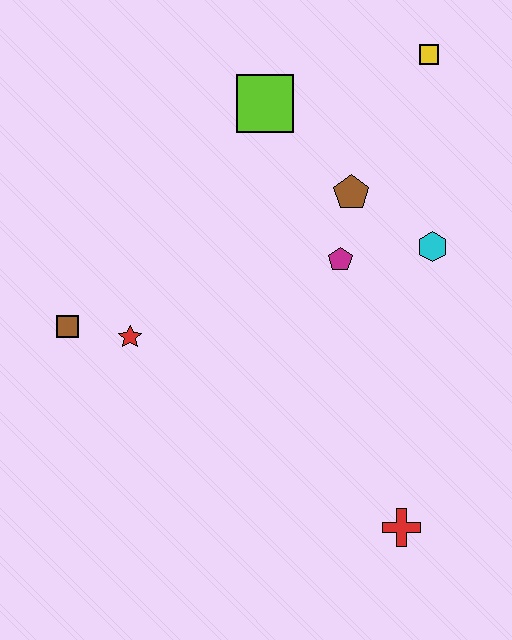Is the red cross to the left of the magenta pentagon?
No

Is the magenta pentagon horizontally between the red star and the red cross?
Yes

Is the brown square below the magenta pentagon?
Yes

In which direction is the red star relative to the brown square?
The red star is to the right of the brown square.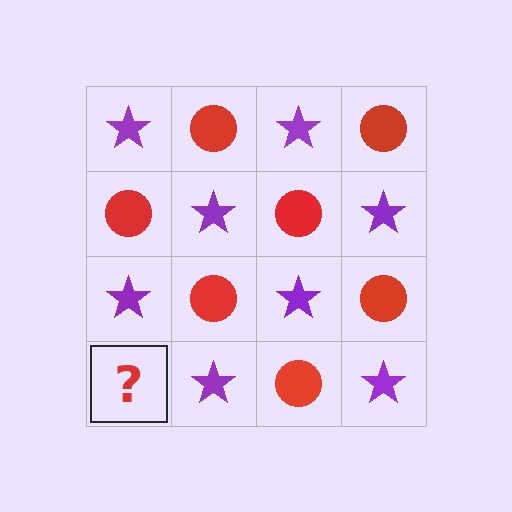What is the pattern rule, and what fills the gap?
The rule is that it alternates purple star and red circle in a checkerboard pattern. The gap should be filled with a red circle.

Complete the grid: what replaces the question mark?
The question mark should be replaced with a red circle.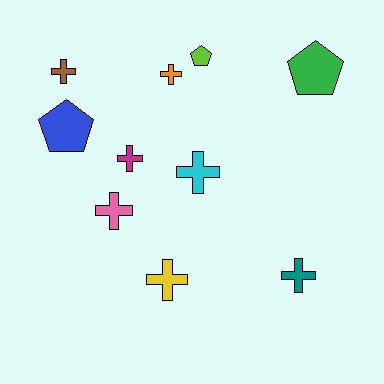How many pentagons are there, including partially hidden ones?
There are 3 pentagons.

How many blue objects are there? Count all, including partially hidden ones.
There is 1 blue object.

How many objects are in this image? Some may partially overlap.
There are 10 objects.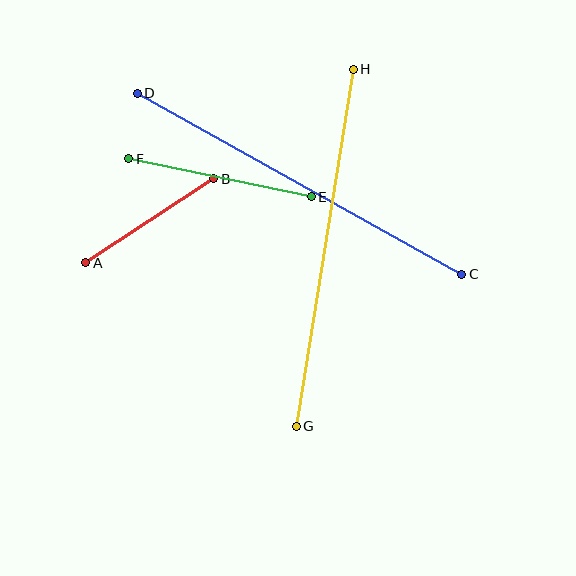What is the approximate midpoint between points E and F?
The midpoint is at approximately (220, 178) pixels.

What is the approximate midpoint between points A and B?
The midpoint is at approximately (150, 221) pixels.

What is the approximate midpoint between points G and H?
The midpoint is at approximately (325, 248) pixels.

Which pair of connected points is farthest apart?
Points C and D are farthest apart.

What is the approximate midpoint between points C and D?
The midpoint is at approximately (300, 184) pixels.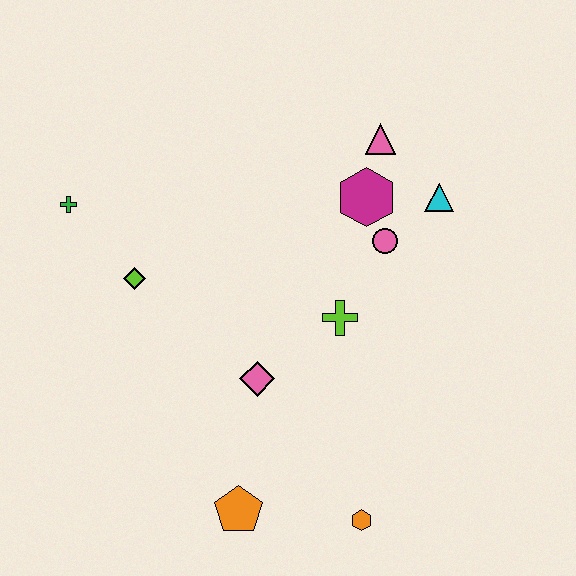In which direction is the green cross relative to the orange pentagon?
The green cross is above the orange pentagon.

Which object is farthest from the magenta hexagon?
The orange pentagon is farthest from the magenta hexagon.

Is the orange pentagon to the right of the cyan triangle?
No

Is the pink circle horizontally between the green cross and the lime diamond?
No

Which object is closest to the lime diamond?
The green cross is closest to the lime diamond.